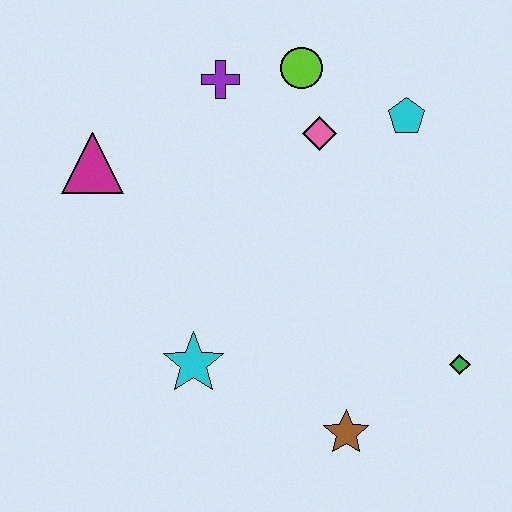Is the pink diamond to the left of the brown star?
Yes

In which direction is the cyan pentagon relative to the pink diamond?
The cyan pentagon is to the right of the pink diamond.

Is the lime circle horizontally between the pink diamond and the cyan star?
Yes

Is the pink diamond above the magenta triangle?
Yes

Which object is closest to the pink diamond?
The lime circle is closest to the pink diamond.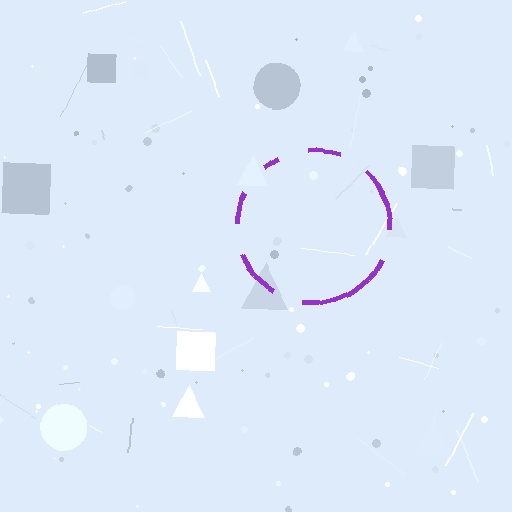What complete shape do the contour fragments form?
The contour fragments form a circle.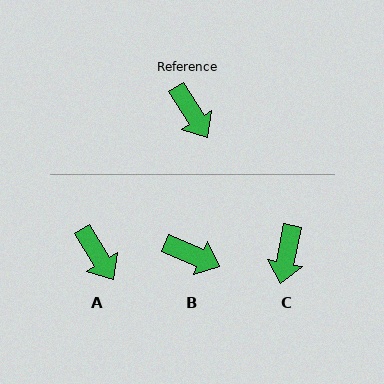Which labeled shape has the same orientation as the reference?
A.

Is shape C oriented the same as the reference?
No, it is off by about 44 degrees.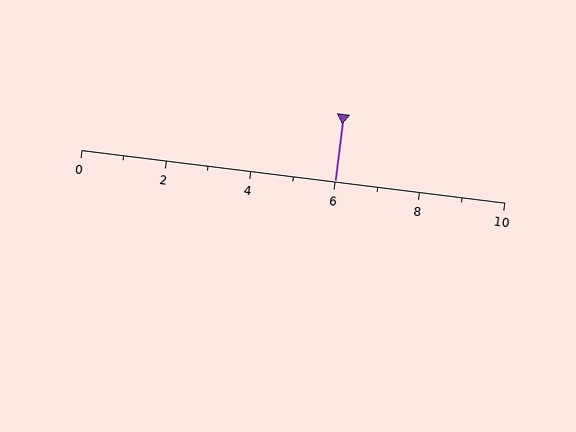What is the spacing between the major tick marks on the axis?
The major ticks are spaced 2 apart.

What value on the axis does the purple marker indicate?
The marker indicates approximately 6.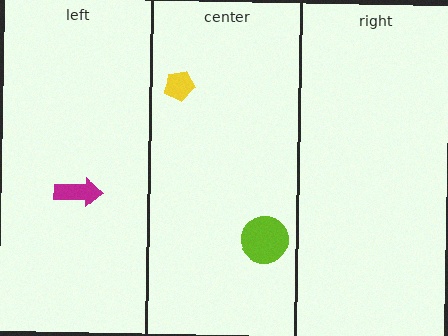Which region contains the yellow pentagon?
The center region.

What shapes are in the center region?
The yellow pentagon, the lime circle.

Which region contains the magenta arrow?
The left region.